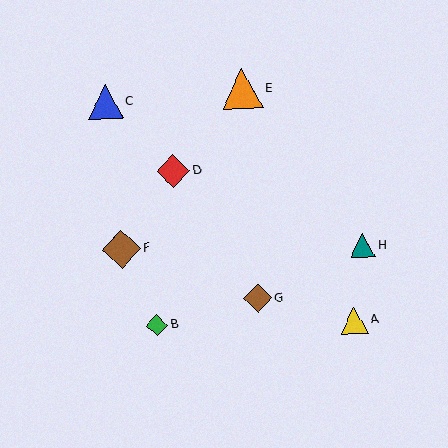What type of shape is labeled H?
Shape H is a teal triangle.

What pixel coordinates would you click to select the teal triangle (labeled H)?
Click at (363, 245) to select the teal triangle H.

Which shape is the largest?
The orange triangle (labeled E) is the largest.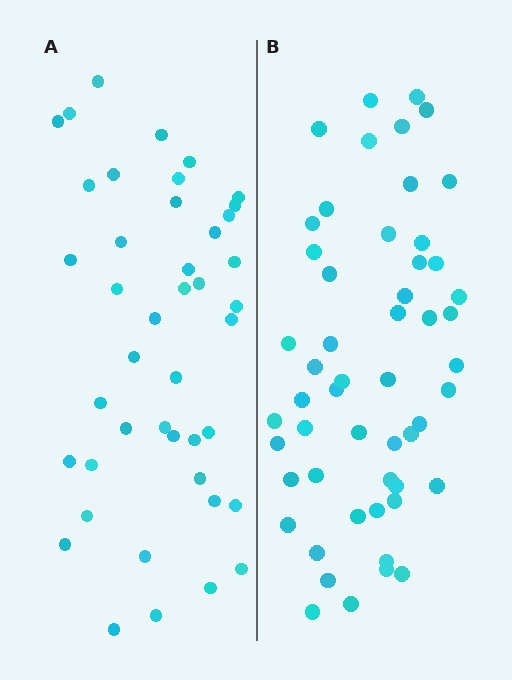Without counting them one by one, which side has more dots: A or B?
Region B (the right region) has more dots.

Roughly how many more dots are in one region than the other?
Region B has roughly 10 or so more dots than region A.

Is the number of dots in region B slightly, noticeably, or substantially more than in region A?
Region B has only slightly more — the two regions are fairly close. The ratio is roughly 1.2 to 1.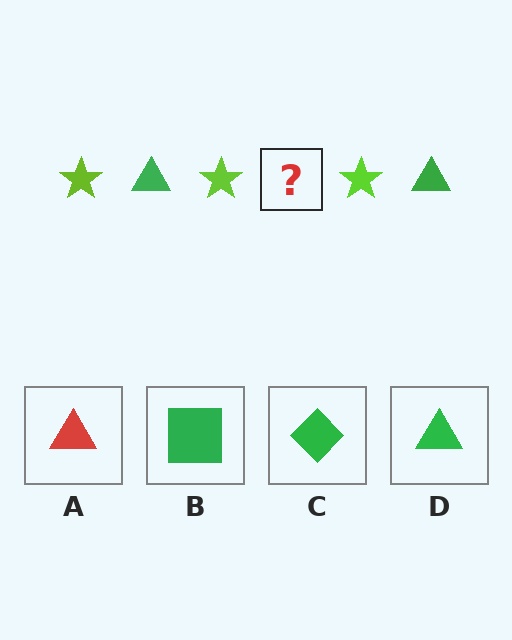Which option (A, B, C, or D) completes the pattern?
D.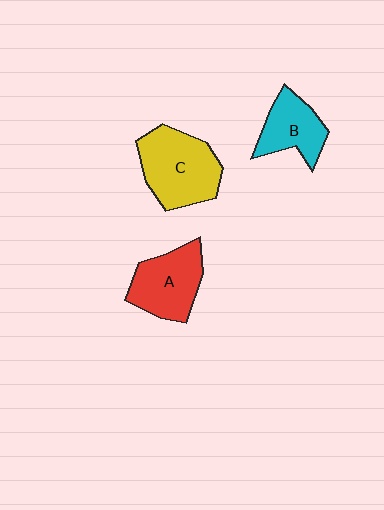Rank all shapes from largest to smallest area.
From largest to smallest: C (yellow), A (red), B (cyan).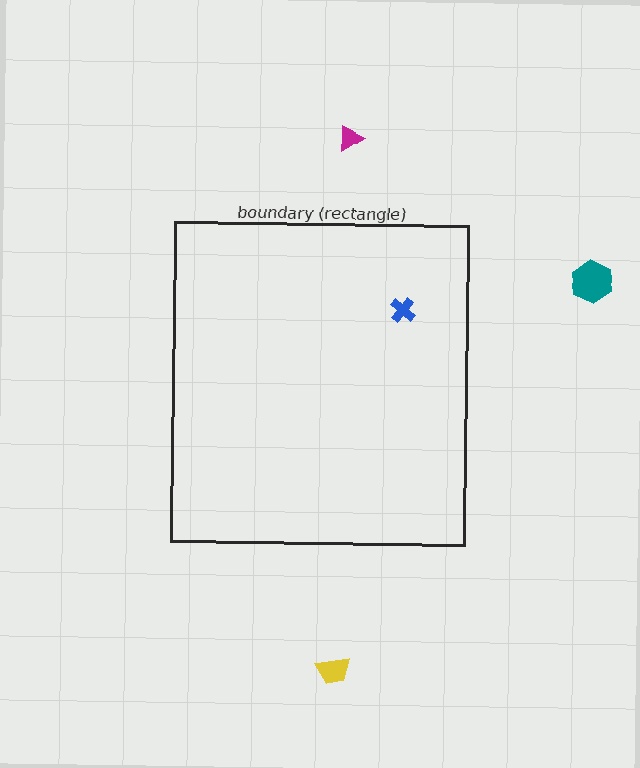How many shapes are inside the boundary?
1 inside, 3 outside.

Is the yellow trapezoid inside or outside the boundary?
Outside.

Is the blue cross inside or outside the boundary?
Inside.